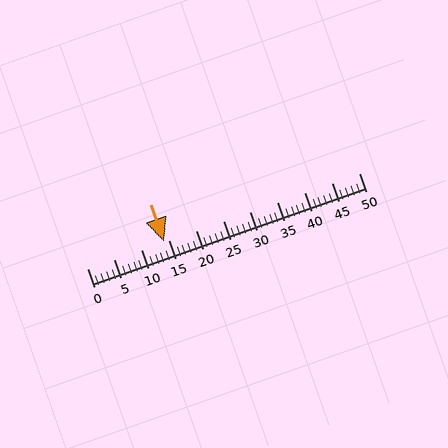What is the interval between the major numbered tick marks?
The major tick marks are spaced 5 units apart.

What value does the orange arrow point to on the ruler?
The orange arrow points to approximately 14.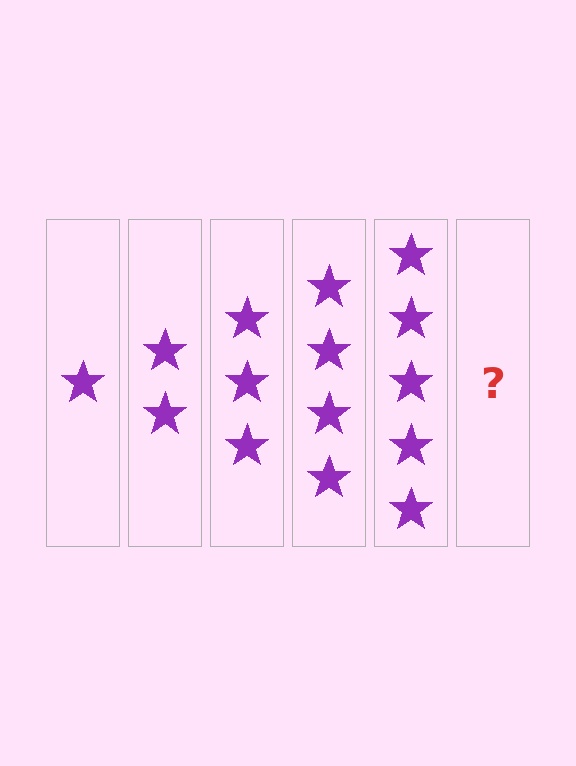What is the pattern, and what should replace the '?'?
The pattern is that each step adds one more star. The '?' should be 6 stars.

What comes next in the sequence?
The next element should be 6 stars.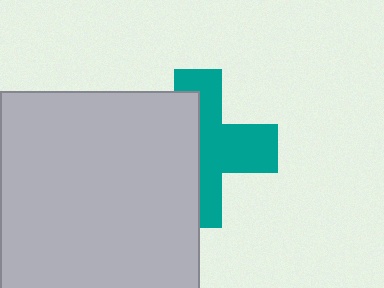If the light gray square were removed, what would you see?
You would see the complete teal cross.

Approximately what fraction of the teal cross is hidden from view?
Roughly 48% of the teal cross is hidden behind the light gray square.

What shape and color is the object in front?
The object in front is a light gray square.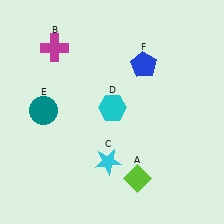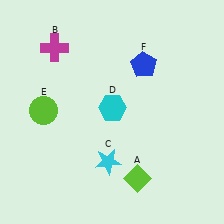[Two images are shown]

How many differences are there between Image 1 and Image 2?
There is 1 difference between the two images.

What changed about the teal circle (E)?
In Image 1, E is teal. In Image 2, it changed to lime.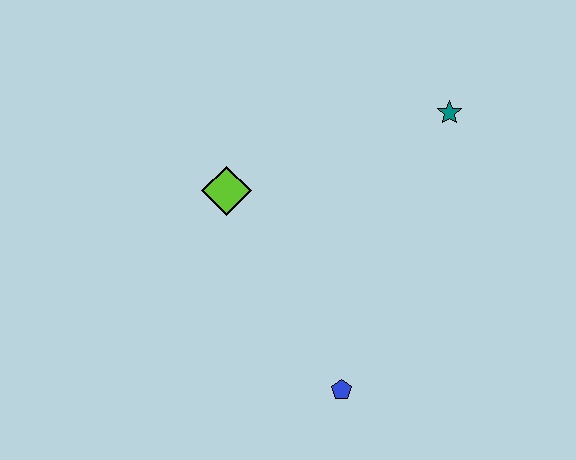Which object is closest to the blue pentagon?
The lime diamond is closest to the blue pentagon.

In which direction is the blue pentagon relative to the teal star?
The blue pentagon is below the teal star.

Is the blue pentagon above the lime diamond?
No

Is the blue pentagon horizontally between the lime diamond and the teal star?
Yes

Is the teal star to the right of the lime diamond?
Yes